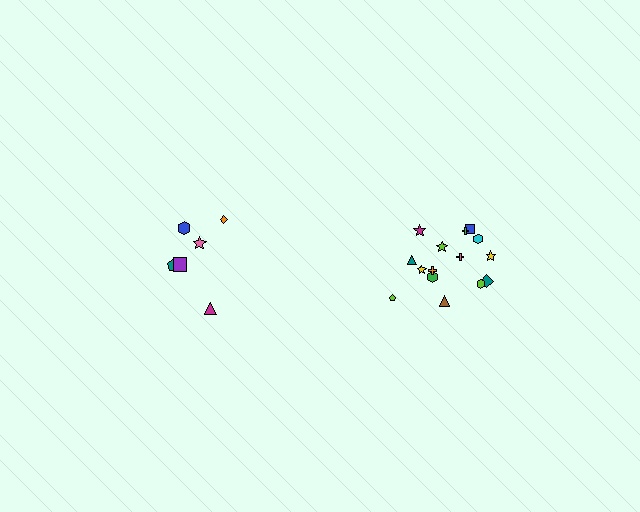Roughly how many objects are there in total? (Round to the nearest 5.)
Roughly 20 objects in total.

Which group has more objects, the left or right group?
The right group.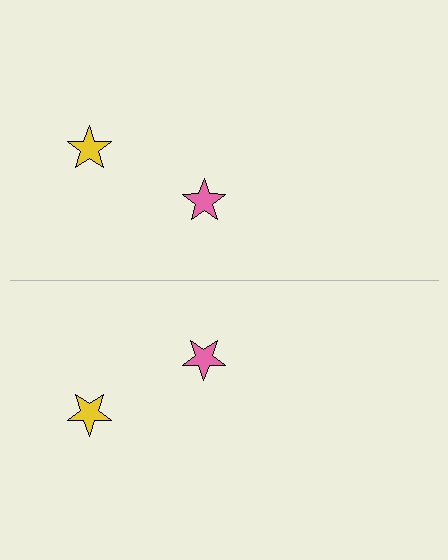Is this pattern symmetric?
Yes, this pattern has bilateral (reflection) symmetry.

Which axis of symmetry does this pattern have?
The pattern has a horizontal axis of symmetry running through the center of the image.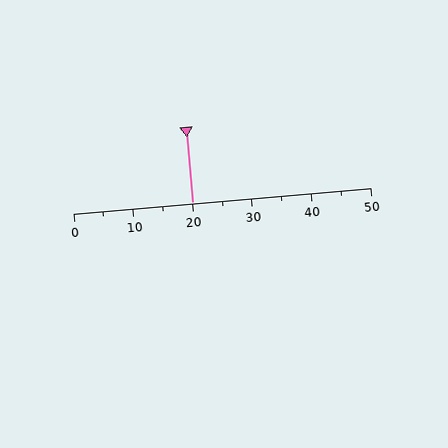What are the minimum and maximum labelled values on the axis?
The axis runs from 0 to 50.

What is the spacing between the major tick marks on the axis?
The major ticks are spaced 10 apart.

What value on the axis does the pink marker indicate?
The marker indicates approximately 20.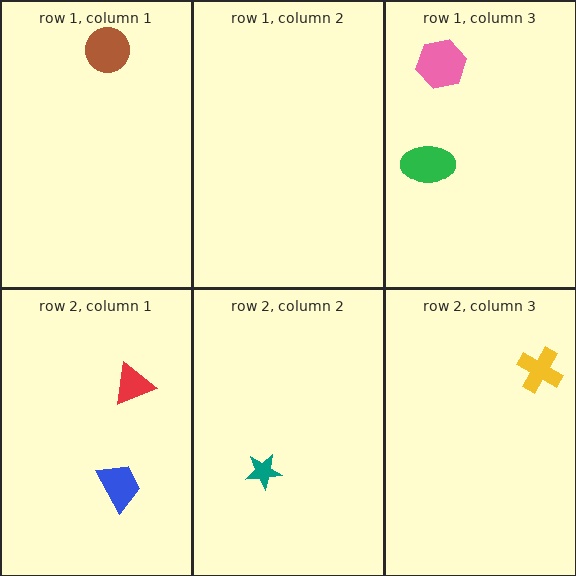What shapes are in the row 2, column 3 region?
The yellow cross.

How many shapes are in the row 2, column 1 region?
2.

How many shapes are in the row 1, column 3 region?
2.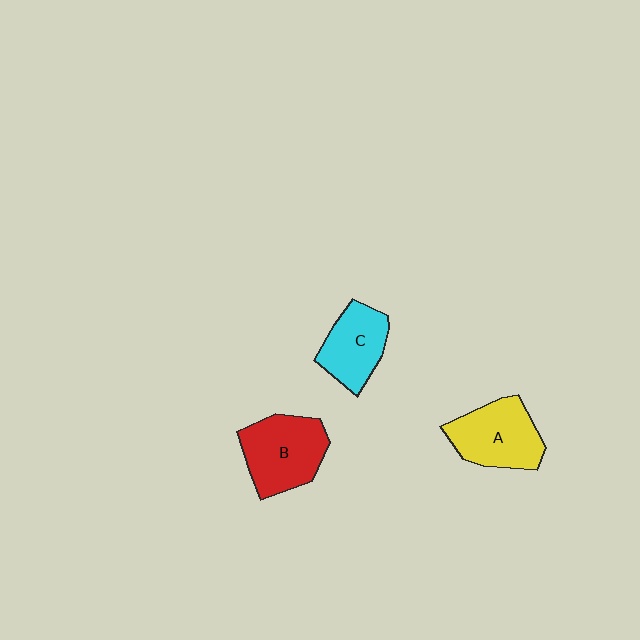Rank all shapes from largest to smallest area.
From largest to smallest: B (red), A (yellow), C (cyan).